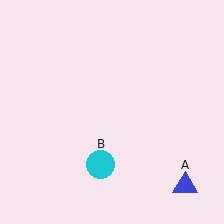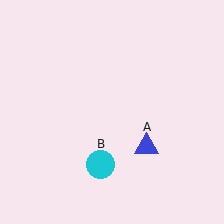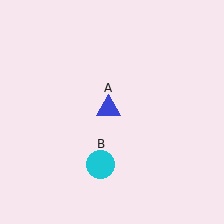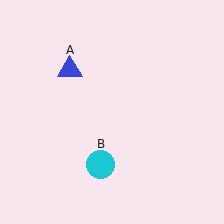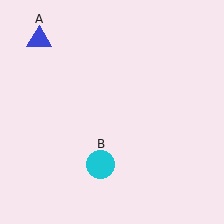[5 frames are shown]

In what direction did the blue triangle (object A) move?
The blue triangle (object A) moved up and to the left.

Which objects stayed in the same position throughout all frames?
Cyan circle (object B) remained stationary.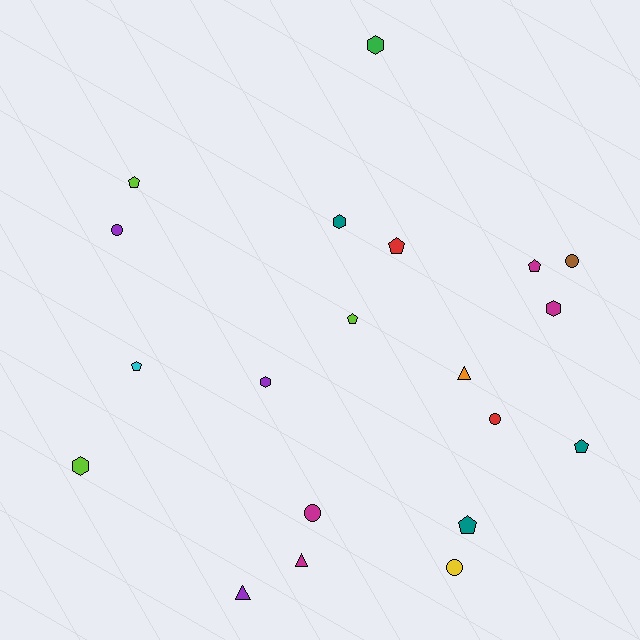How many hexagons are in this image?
There are 5 hexagons.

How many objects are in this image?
There are 20 objects.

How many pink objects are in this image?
There are no pink objects.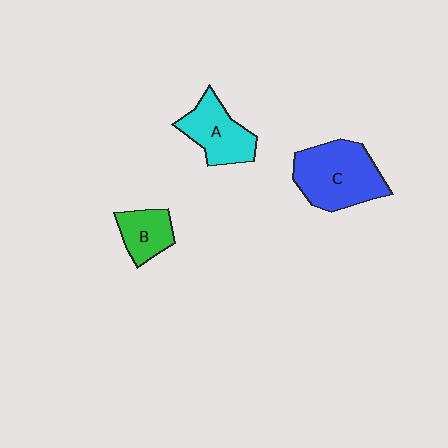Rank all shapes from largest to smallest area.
From largest to smallest: C (blue), A (cyan), B (green).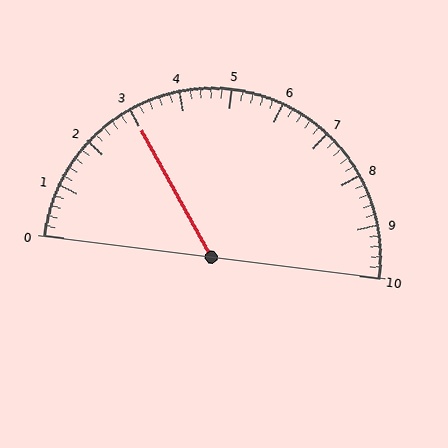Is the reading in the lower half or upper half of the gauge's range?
The reading is in the lower half of the range (0 to 10).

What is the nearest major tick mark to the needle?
The nearest major tick mark is 3.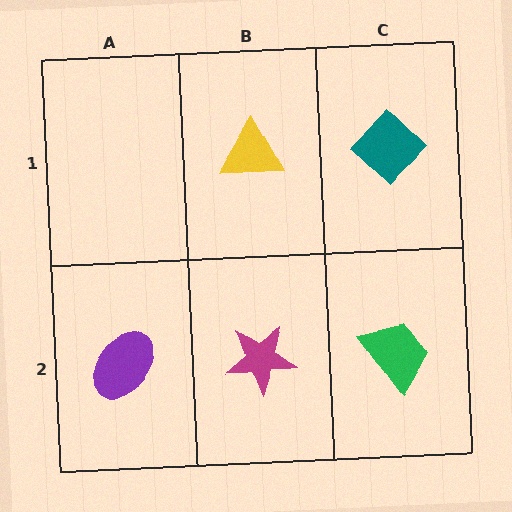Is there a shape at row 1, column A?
No, that cell is empty.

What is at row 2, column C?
A green trapezoid.